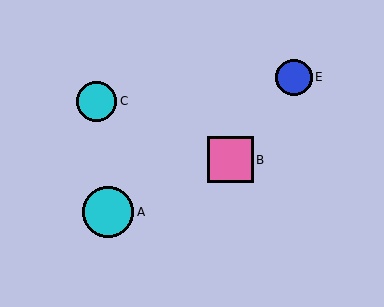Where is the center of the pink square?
The center of the pink square is at (230, 160).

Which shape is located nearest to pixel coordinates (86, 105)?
The cyan circle (labeled C) at (97, 101) is nearest to that location.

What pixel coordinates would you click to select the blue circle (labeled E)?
Click at (294, 78) to select the blue circle E.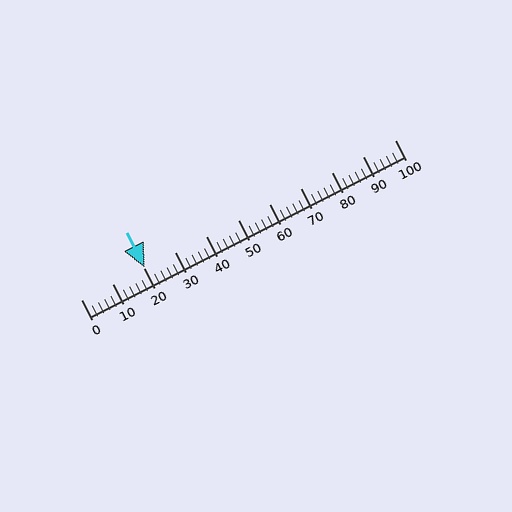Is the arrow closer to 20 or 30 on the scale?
The arrow is closer to 20.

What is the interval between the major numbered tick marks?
The major tick marks are spaced 10 units apart.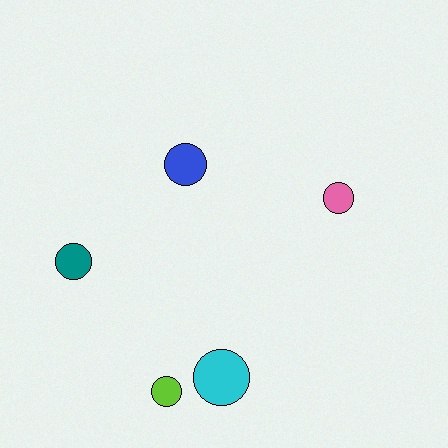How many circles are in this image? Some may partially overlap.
There are 5 circles.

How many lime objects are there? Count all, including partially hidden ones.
There is 1 lime object.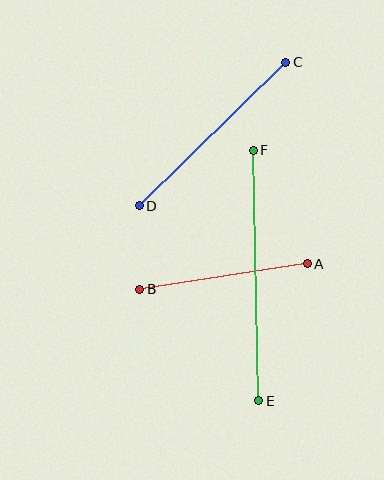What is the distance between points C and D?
The distance is approximately 205 pixels.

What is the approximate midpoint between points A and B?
The midpoint is at approximately (223, 276) pixels.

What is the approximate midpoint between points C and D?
The midpoint is at approximately (213, 134) pixels.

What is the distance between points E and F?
The distance is approximately 251 pixels.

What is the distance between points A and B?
The distance is approximately 169 pixels.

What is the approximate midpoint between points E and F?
The midpoint is at approximately (256, 276) pixels.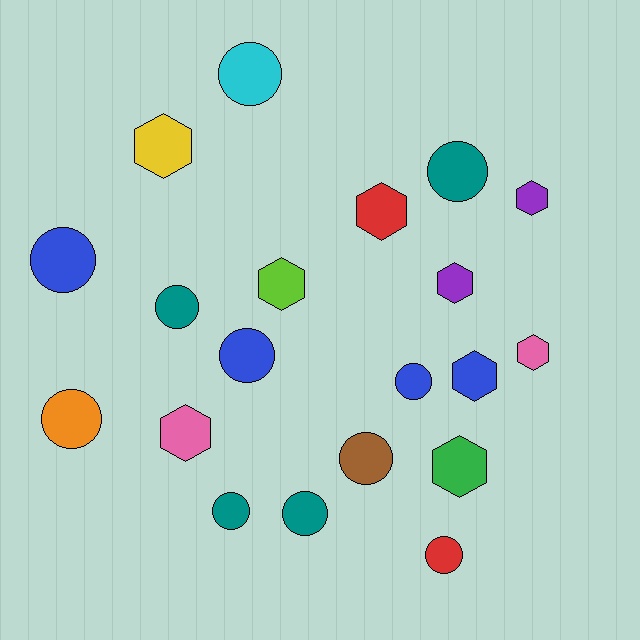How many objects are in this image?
There are 20 objects.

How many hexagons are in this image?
There are 9 hexagons.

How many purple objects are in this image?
There are 2 purple objects.